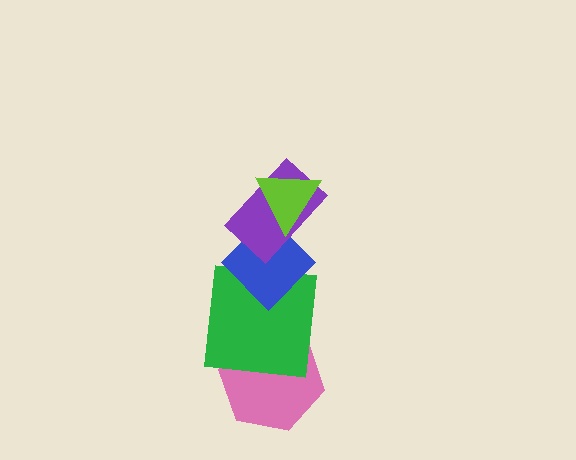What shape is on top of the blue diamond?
The purple rectangle is on top of the blue diamond.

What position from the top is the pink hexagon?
The pink hexagon is 5th from the top.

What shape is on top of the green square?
The blue diamond is on top of the green square.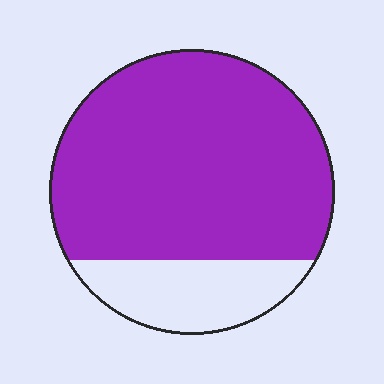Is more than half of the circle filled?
Yes.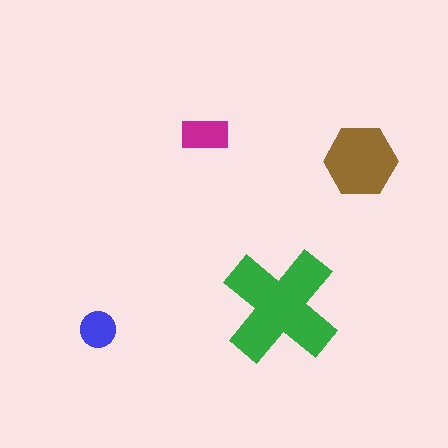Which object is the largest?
The green cross.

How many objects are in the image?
There are 4 objects in the image.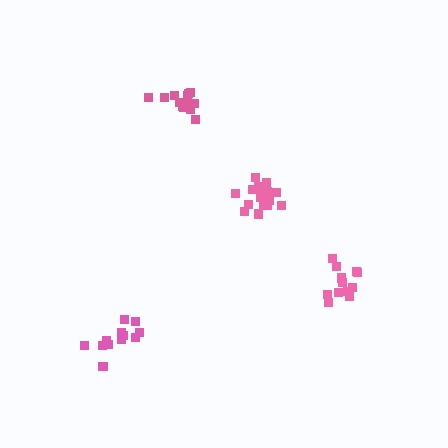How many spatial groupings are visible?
There are 4 spatial groupings.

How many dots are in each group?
Group 1: 16 dots, Group 2: 13 dots, Group 3: 12 dots, Group 4: 13 dots (54 total).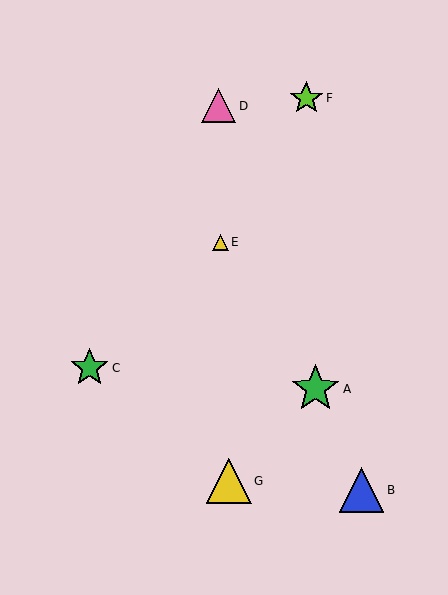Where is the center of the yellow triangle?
The center of the yellow triangle is at (229, 481).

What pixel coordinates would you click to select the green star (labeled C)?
Click at (90, 368) to select the green star C.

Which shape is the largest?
The green star (labeled A) is the largest.